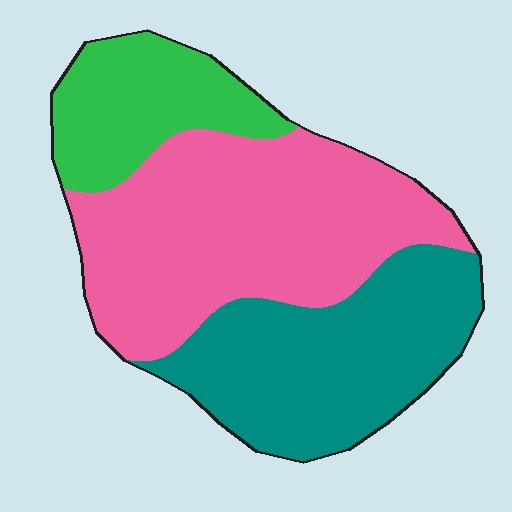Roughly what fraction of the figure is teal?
Teal covers roughly 35% of the figure.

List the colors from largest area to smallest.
From largest to smallest: pink, teal, green.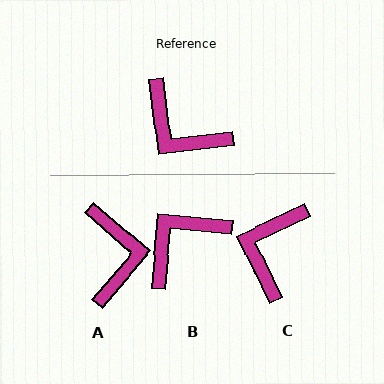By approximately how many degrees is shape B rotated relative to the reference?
Approximately 102 degrees clockwise.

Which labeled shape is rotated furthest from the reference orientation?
A, about 132 degrees away.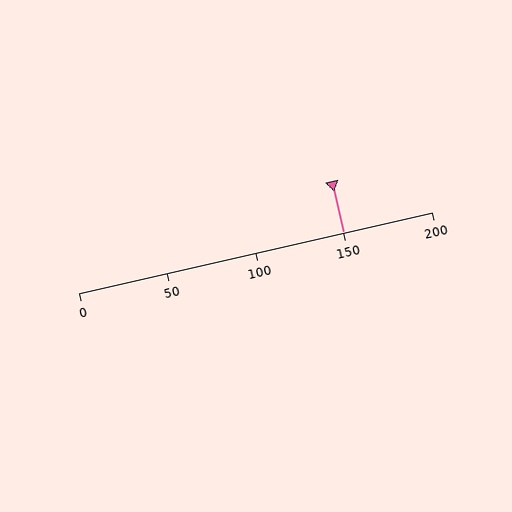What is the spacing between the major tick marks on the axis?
The major ticks are spaced 50 apart.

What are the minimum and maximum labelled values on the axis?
The axis runs from 0 to 200.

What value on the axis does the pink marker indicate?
The marker indicates approximately 150.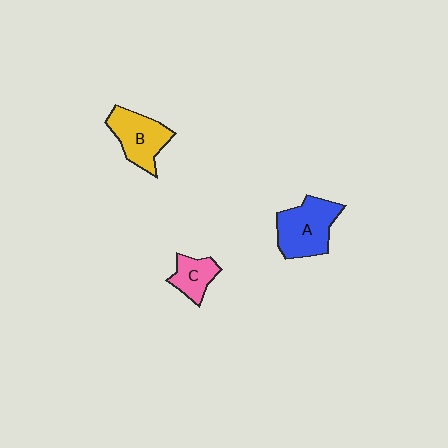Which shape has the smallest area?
Shape C (pink).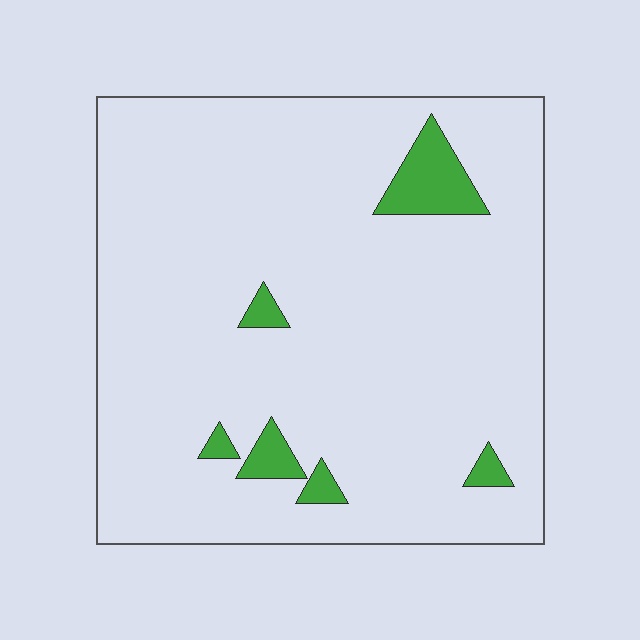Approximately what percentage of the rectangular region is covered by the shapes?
Approximately 5%.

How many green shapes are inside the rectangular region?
6.